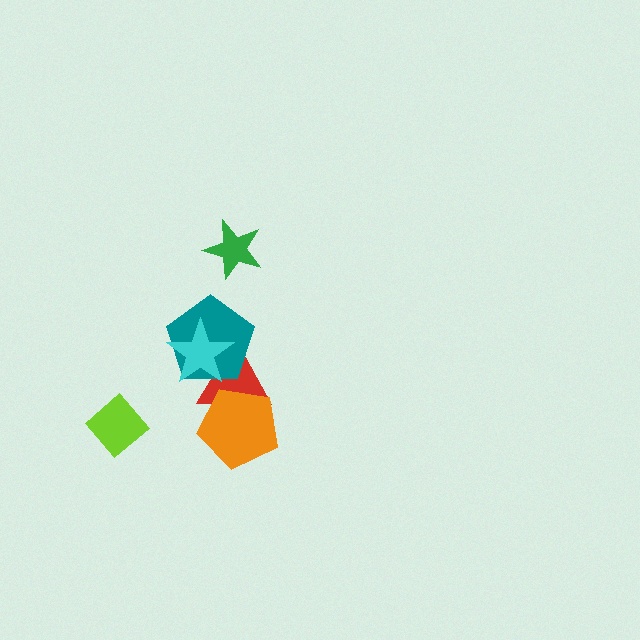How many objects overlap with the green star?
0 objects overlap with the green star.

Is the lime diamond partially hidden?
No, no other shape covers it.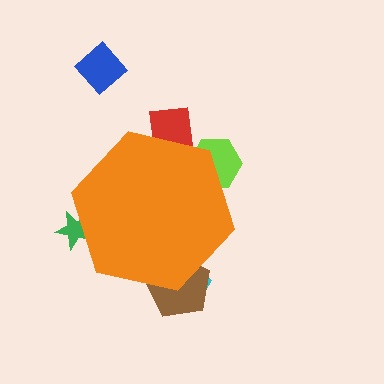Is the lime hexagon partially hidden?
Yes, the lime hexagon is partially hidden behind the orange hexagon.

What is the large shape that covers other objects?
An orange hexagon.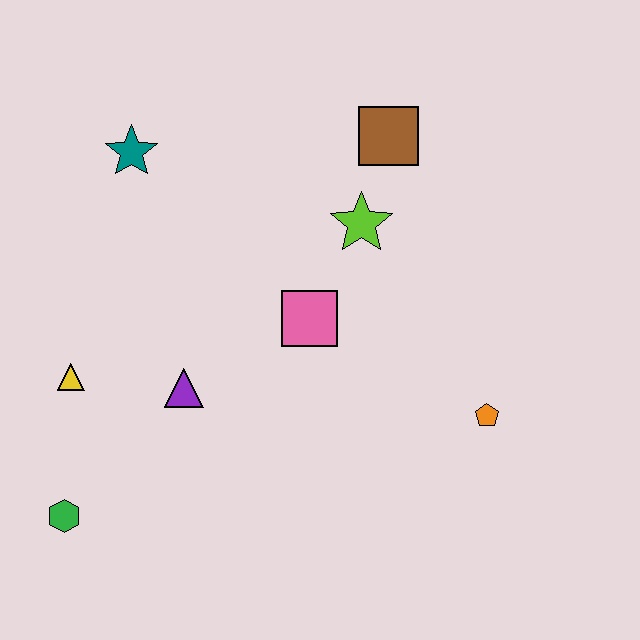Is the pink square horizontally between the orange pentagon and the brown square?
No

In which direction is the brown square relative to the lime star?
The brown square is above the lime star.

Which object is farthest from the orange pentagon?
The teal star is farthest from the orange pentagon.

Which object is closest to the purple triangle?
The yellow triangle is closest to the purple triangle.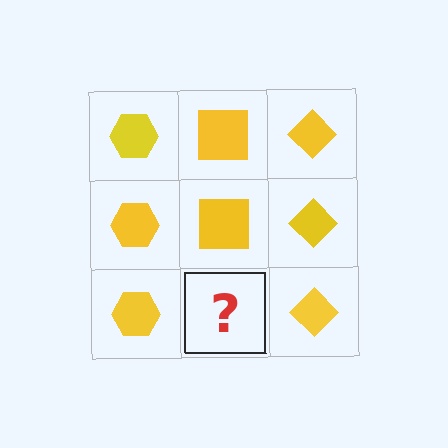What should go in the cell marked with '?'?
The missing cell should contain a yellow square.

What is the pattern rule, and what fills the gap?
The rule is that each column has a consistent shape. The gap should be filled with a yellow square.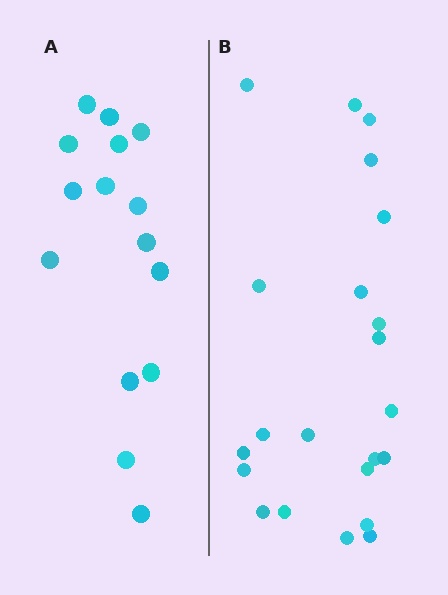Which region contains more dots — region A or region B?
Region B (the right region) has more dots.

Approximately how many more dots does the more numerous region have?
Region B has roughly 8 or so more dots than region A.